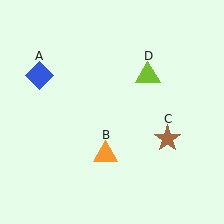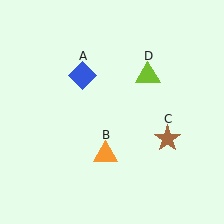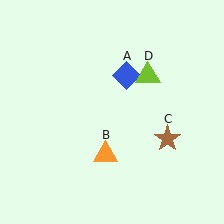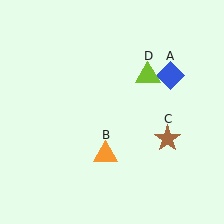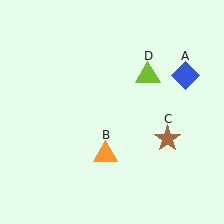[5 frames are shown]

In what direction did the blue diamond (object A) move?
The blue diamond (object A) moved right.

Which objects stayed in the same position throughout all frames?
Orange triangle (object B) and brown star (object C) and lime triangle (object D) remained stationary.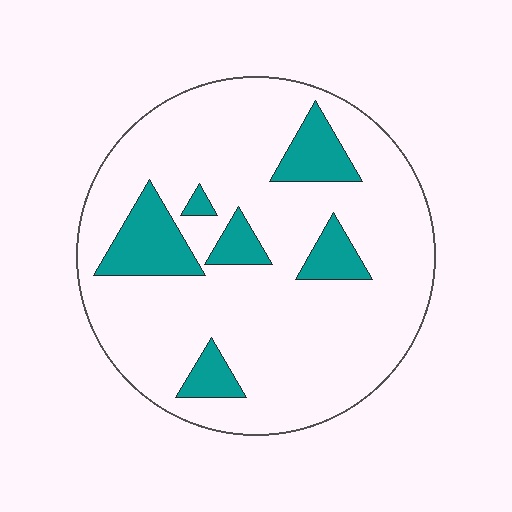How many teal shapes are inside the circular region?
6.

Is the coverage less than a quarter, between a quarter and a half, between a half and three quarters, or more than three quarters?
Less than a quarter.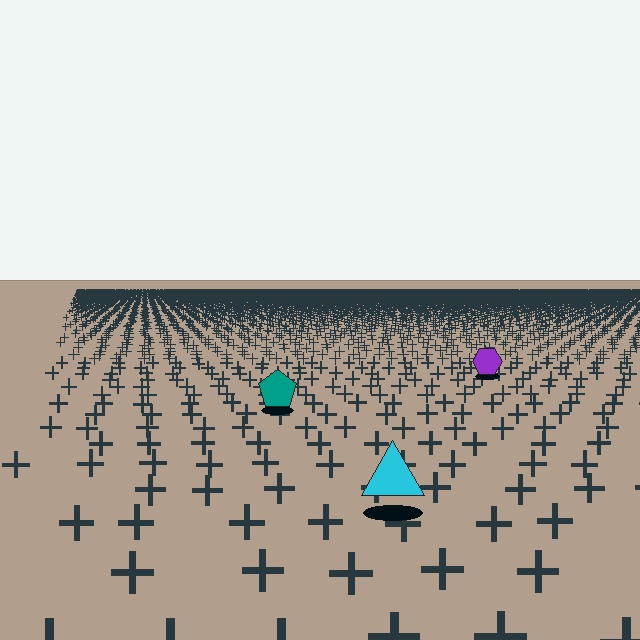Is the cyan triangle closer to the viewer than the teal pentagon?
Yes. The cyan triangle is closer — you can tell from the texture gradient: the ground texture is coarser near it.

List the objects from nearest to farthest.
From nearest to farthest: the cyan triangle, the teal pentagon, the purple hexagon.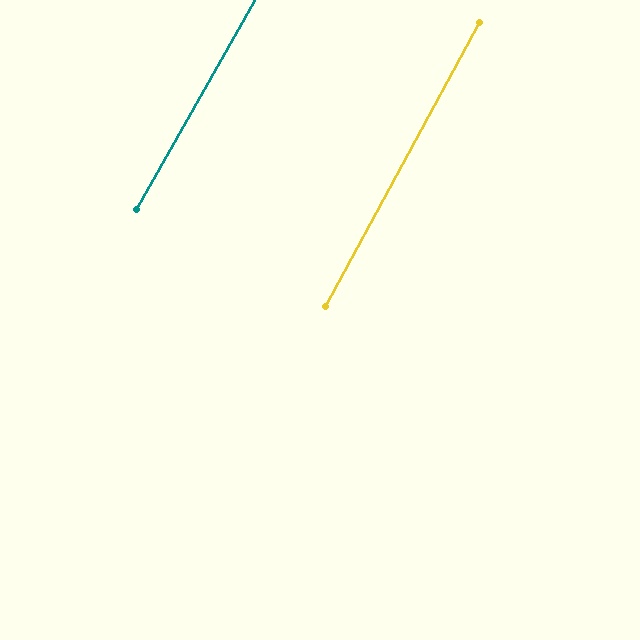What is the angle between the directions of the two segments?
Approximately 1 degree.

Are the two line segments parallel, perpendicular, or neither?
Parallel — their directions differ by only 0.8°.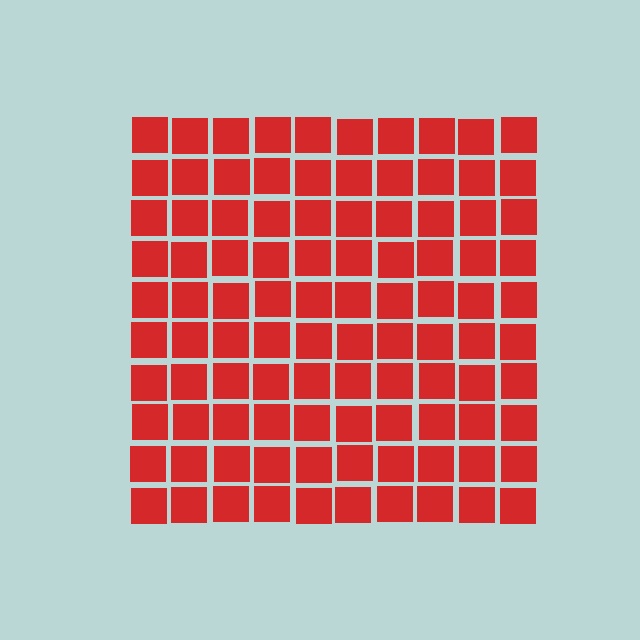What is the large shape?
The large shape is a square.